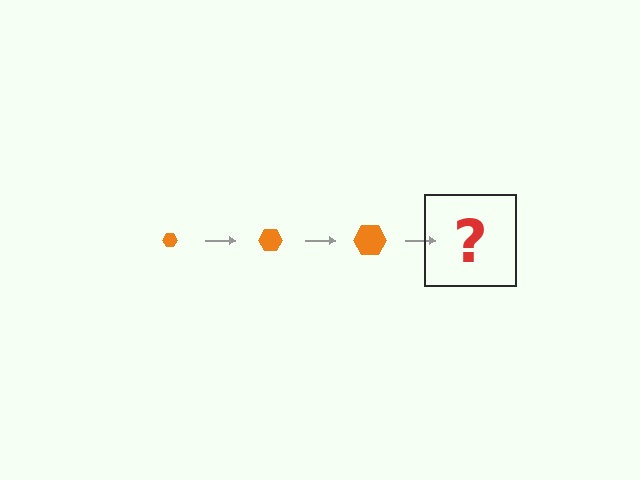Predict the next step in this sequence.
The next step is an orange hexagon, larger than the previous one.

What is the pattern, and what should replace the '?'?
The pattern is that the hexagon gets progressively larger each step. The '?' should be an orange hexagon, larger than the previous one.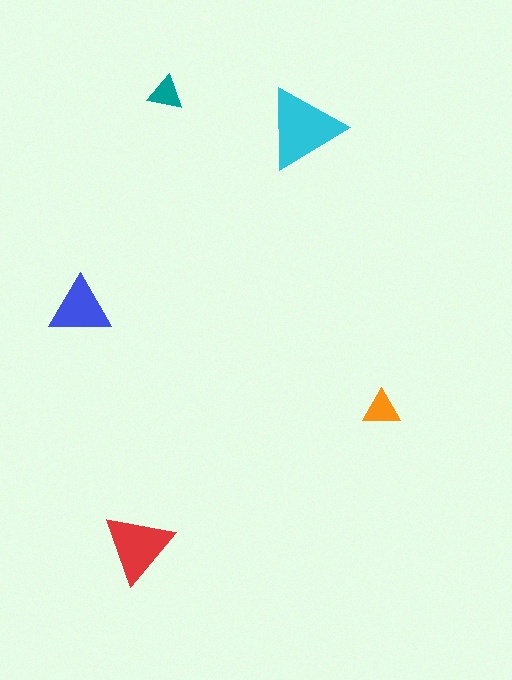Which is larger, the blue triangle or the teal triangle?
The blue one.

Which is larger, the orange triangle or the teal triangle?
The orange one.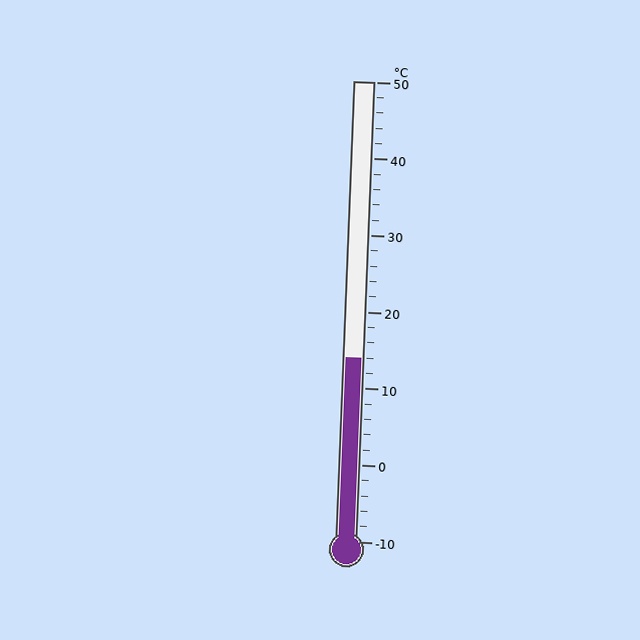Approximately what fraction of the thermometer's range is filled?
The thermometer is filled to approximately 40% of its range.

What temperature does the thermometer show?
The thermometer shows approximately 14°C.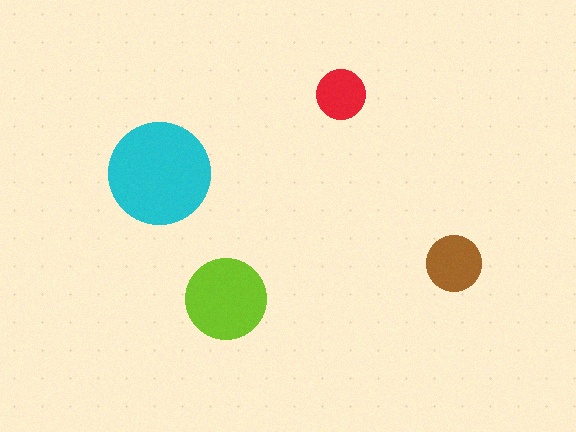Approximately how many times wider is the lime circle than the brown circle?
About 1.5 times wider.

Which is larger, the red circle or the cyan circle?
The cyan one.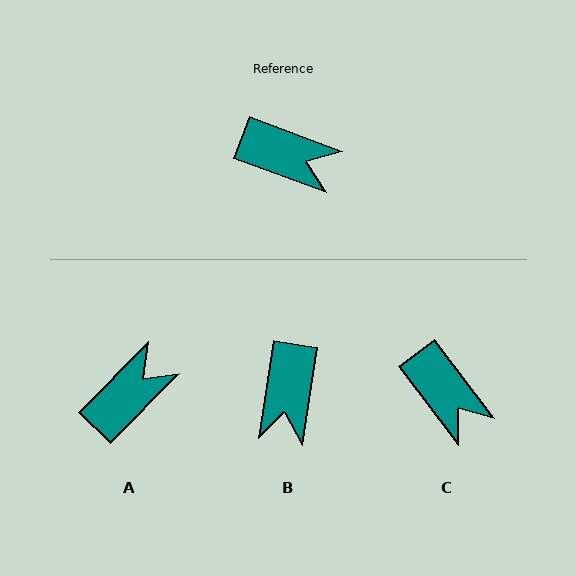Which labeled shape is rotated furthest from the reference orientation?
B, about 78 degrees away.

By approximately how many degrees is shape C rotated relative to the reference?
Approximately 32 degrees clockwise.